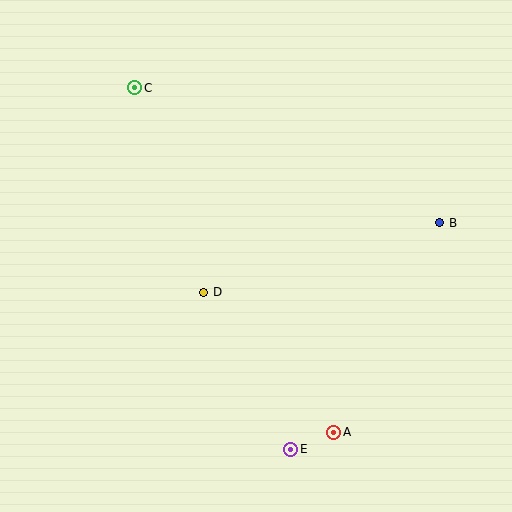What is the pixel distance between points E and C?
The distance between E and C is 394 pixels.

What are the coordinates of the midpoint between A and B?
The midpoint between A and B is at (387, 328).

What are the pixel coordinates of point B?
Point B is at (440, 223).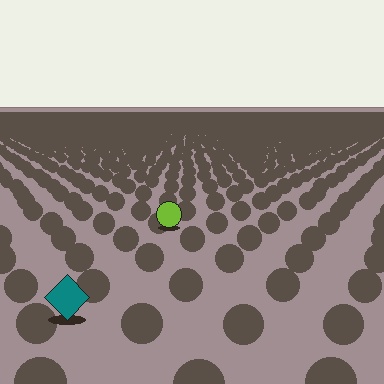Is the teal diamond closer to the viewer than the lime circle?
Yes. The teal diamond is closer — you can tell from the texture gradient: the ground texture is coarser near it.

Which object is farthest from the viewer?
The lime circle is farthest from the viewer. It appears smaller and the ground texture around it is denser.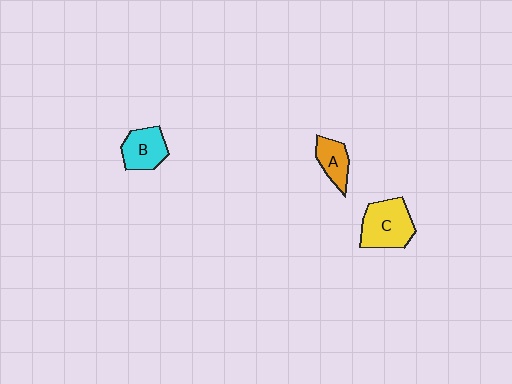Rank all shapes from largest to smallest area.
From largest to smallest: C (yellow), B (cyan), A (orange).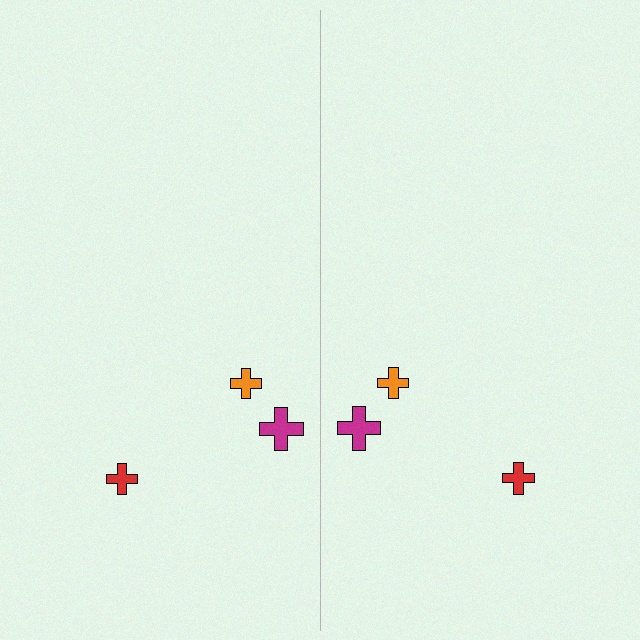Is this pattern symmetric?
Yes, this pattern has bilateral (reflection) symmetry.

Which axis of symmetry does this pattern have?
The pattern has a vertical axis of symmetry running through the center of the image.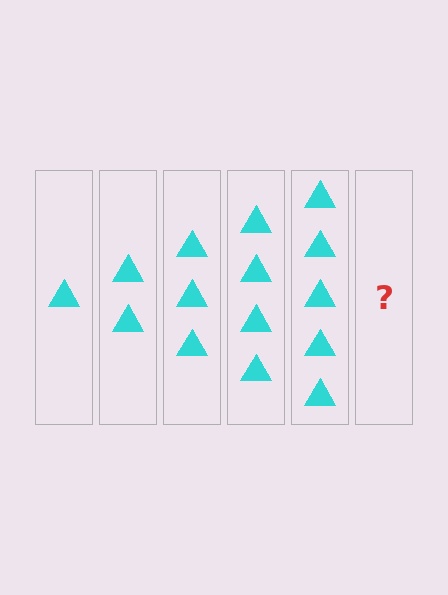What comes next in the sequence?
The next element should be 6 triangles.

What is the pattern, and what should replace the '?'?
The pattern is that each step adds one more triangle. The '?' should be 6 triangles.